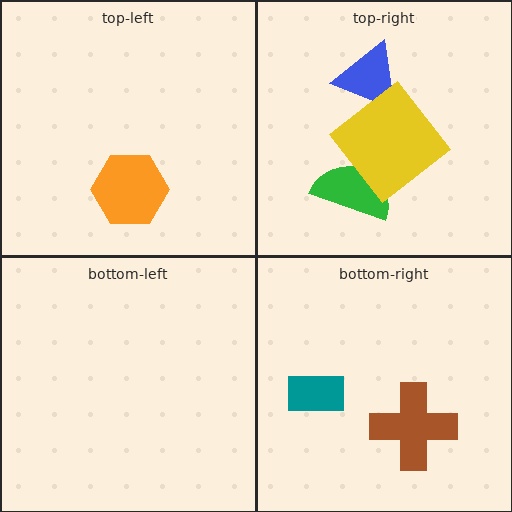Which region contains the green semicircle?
The top-right region.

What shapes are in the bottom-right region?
The brown cross, the teal rectangle.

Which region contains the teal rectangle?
The bottom-right region.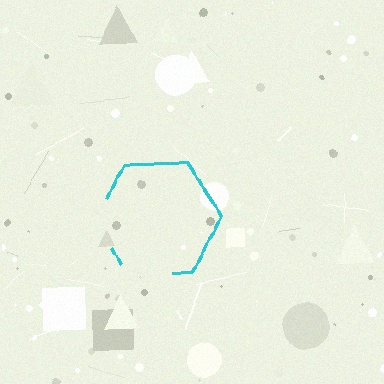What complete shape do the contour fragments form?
The contour fragments form a hexagon.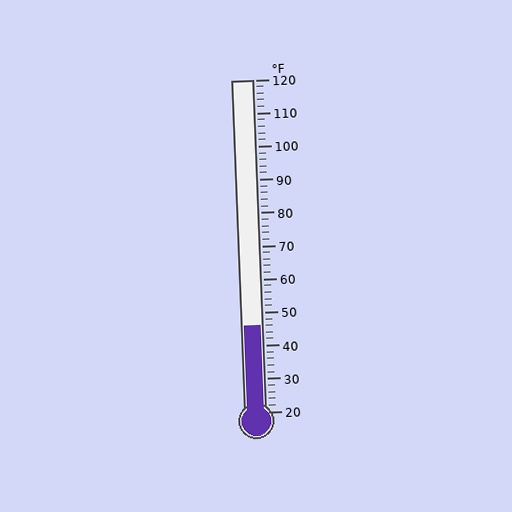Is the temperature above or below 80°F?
The temperature is below 80°F.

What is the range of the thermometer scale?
The thermometer scale ranges from 20°F to 120°F.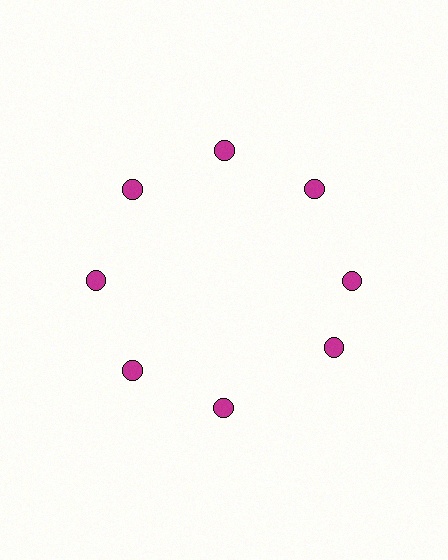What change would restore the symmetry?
The symmetry would be restored by rotating it back into even spacing with its neighbors so that all 8 circles sit at equal angles and equal distance from the center.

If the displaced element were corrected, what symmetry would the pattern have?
It would have 8-fold rotational symmetry — the pattern would map onto itself every 45 degrees.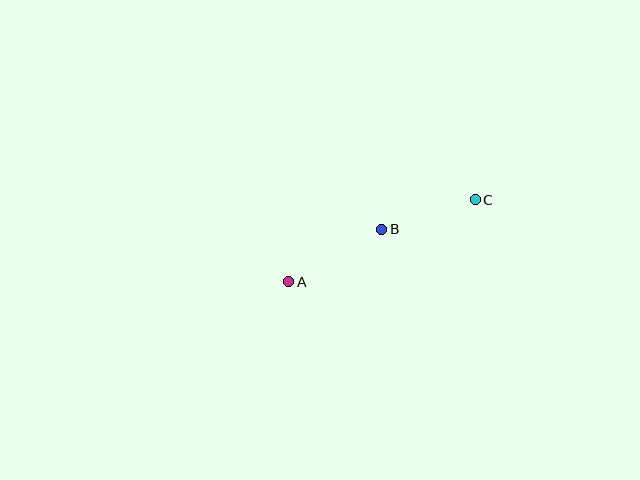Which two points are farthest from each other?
Points A and C are farthest from each other.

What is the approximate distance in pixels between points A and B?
The distance between A and B is approximately 107 pixels.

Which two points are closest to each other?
Points B and C are closest to each other.